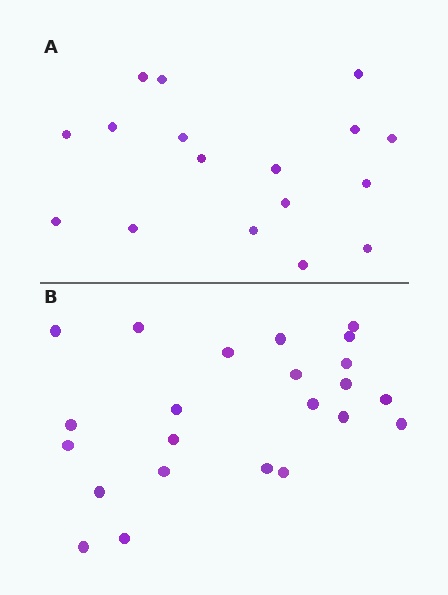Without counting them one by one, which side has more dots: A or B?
Region B (the bottom region) has more dots.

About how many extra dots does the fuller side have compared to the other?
Region B has about 6 more dots than region A.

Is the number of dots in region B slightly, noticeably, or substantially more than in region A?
Region B has noticeably more, but not dramatically so. The ratio is roughly 1.4 to 1.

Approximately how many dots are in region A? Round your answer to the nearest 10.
About 20 dots. (The exact count is 17, which rounds to 20.)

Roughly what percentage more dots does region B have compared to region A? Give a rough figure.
About 35% more.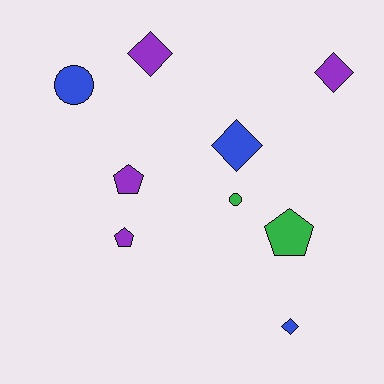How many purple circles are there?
There are no purple circles.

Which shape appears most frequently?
Diamond, with 4 objects.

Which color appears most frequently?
Purple, with 4 objects.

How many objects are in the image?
There are 9 objects.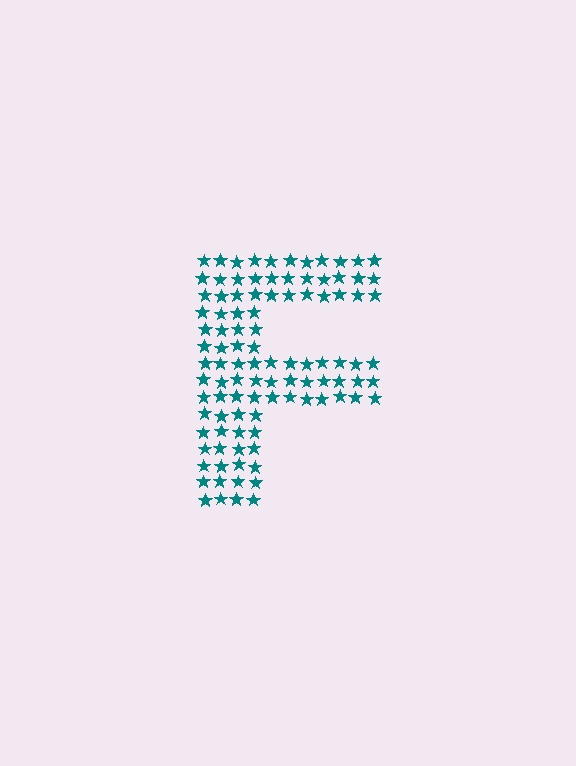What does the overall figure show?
The overall figure shows the letter F.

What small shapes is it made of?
It is made of small stars.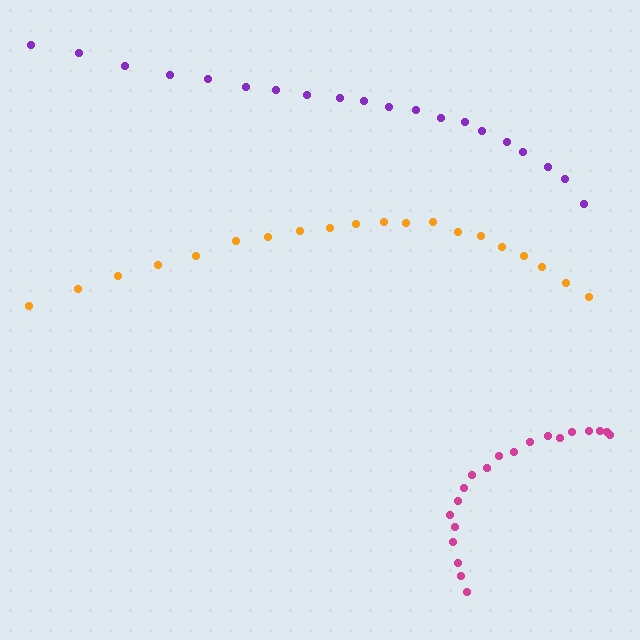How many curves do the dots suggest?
There are 3 distinct paths.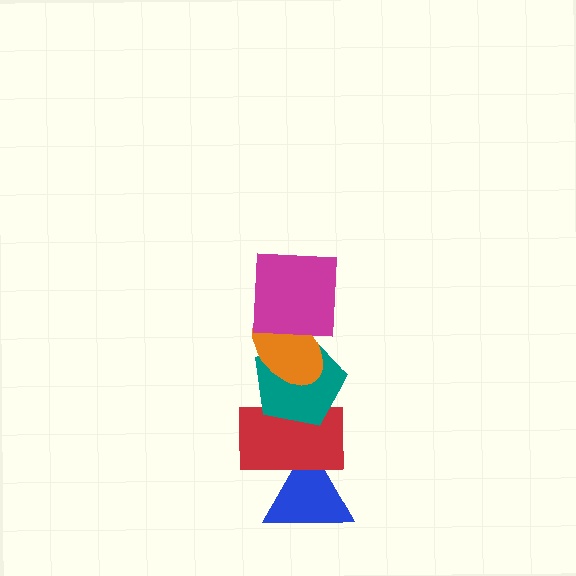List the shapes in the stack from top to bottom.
From top to bottom: the magenta square, the orange ellipse, the teal pentagon, the red rectangle, the blue triangle.